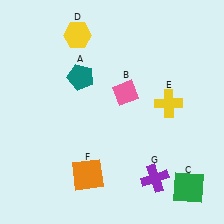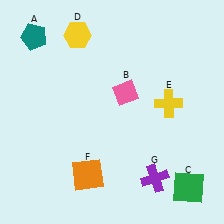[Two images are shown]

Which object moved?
The teal pentagon (A) moved left.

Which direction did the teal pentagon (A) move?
The teal pentagon (A) moved left.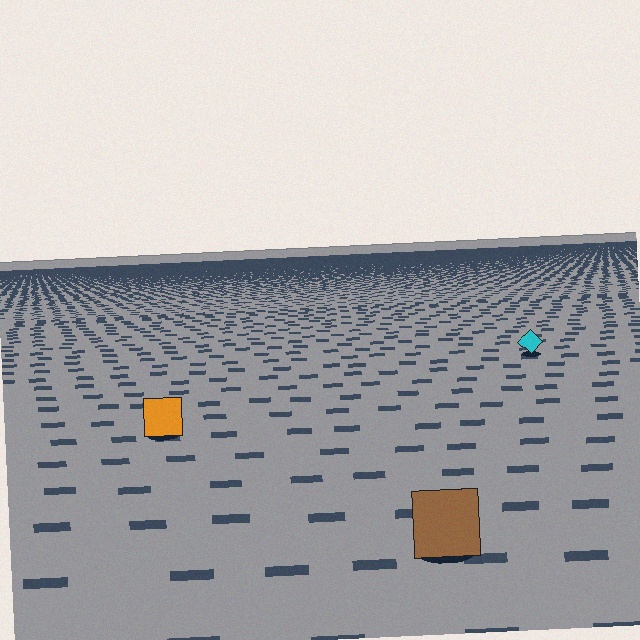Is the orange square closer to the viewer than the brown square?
No. The brown square is closer — you can tell from the texture gradient: the ground texture is coarser near it.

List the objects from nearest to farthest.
From nearest to farthest: the brown square, the orange square, the cyan diamond.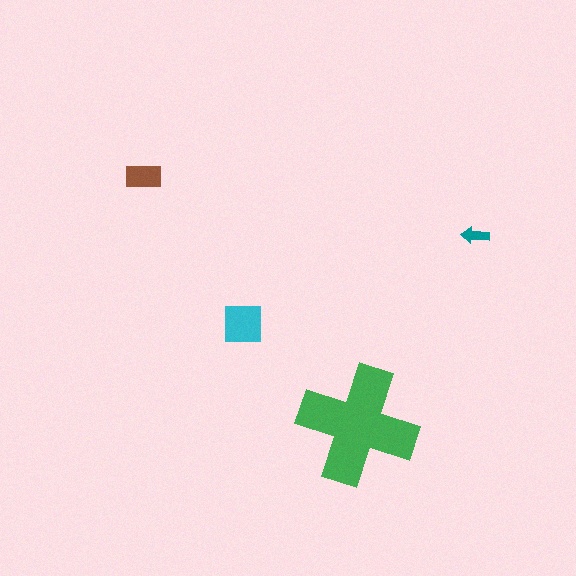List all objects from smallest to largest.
The teal arrow, the brown rectangle, the cyan square, the green cross.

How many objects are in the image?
There are 4 objects in the image.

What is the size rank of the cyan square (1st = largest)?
2nd.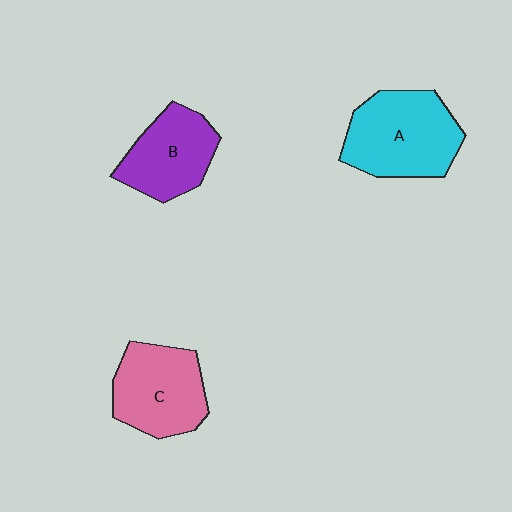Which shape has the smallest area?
Shape B (purple).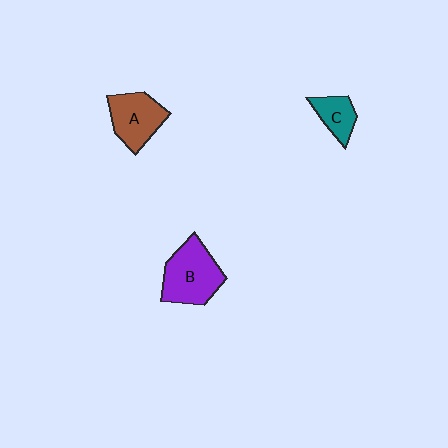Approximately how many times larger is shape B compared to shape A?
Approximately 1.2 times.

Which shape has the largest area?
Shape B (purple).